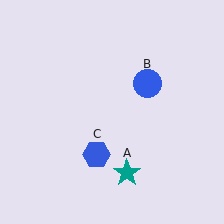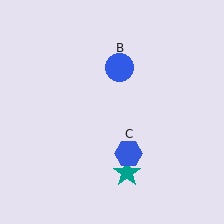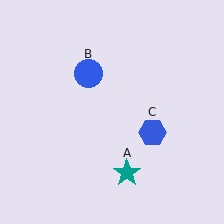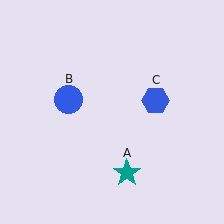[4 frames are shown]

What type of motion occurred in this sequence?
The blue circle (object B), blue hexagon (object C) rotated counterclockwise around the center of the scene.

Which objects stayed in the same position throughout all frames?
Teal star (object A) remained stationary.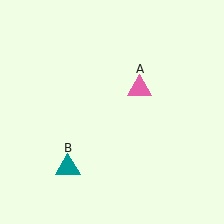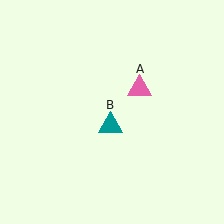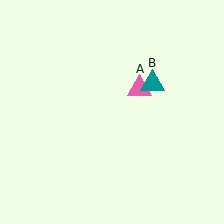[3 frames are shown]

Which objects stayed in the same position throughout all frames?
Pink triangle (object A) remained stationary.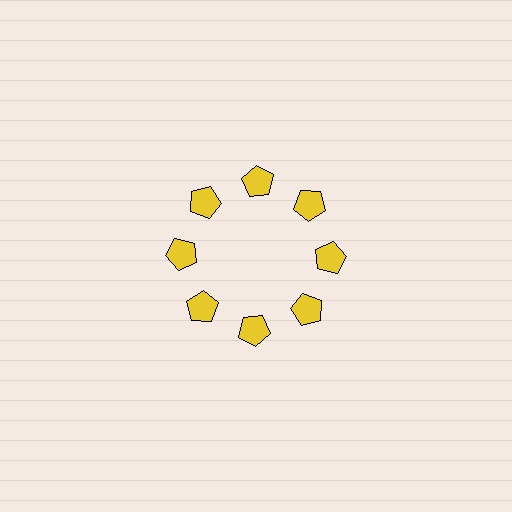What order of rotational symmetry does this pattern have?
This pattern has 8-fold rotational symmetry.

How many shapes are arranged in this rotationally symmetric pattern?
There are 8 shapes, arranged in 8 groups of 1.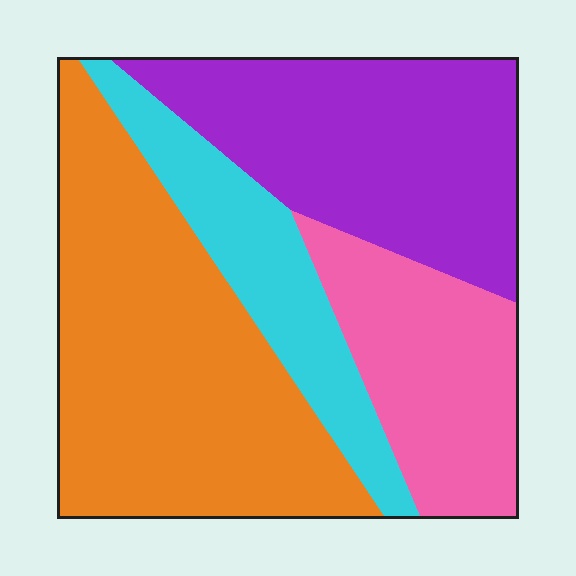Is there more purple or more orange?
Orange.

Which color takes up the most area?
Orange, at roughly 40%.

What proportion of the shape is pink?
Pink covers roughly 20% of the shape.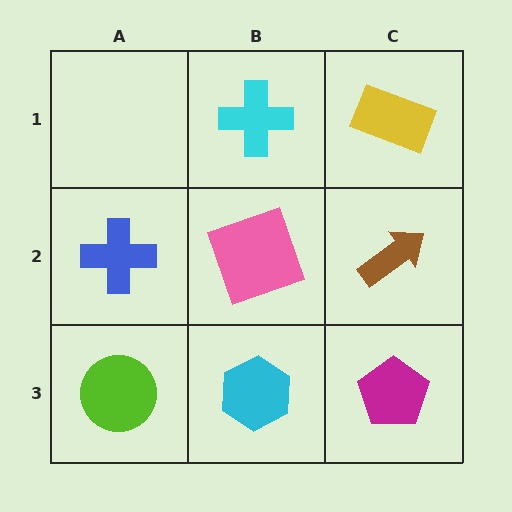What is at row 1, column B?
A cyan cross.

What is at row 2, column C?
A brown arrow.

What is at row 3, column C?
A magenta pentagon.